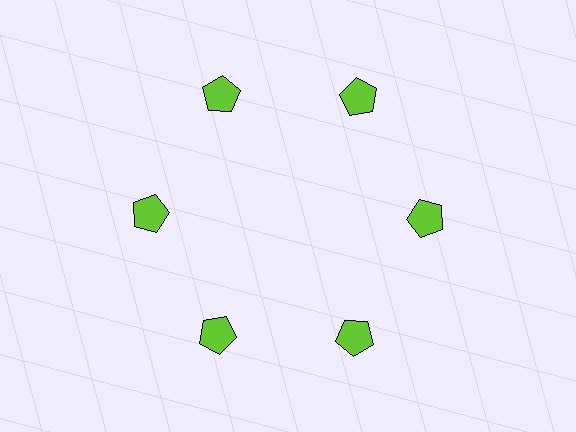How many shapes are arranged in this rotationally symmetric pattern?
There are 6 shapes, arranged in 6 groups of 1.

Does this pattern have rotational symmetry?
Yes, this pattern has 6-fold rotational symmetry. It looks the same after rotating 60 degrees around the center.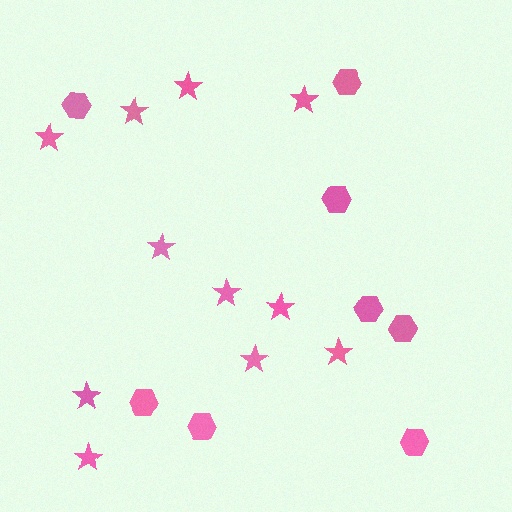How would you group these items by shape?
There are 2 groups: one group of stars (11) and one group of hexagons (8).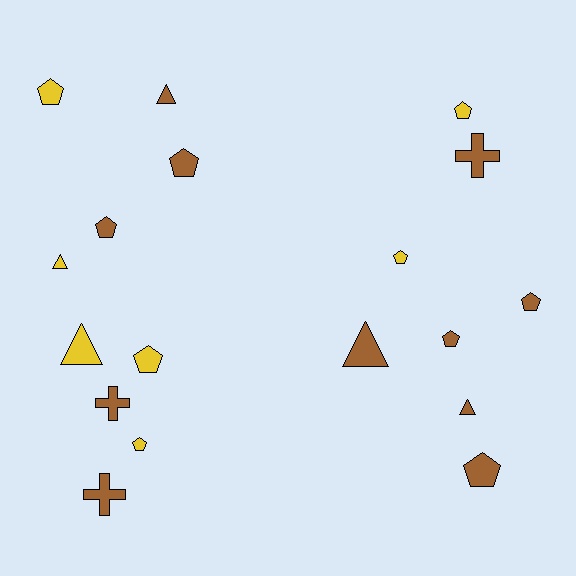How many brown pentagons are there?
There are 5 brown pentagons.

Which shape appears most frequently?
Pentagon, with 10 objects.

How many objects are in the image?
There are 18 objects.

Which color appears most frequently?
Brown, with 11 objects.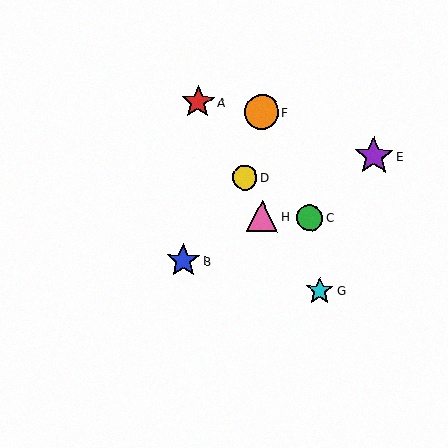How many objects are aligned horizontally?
2 objects (C, H) are aligned horizontally.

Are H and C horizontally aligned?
Yes, both are at y≈216.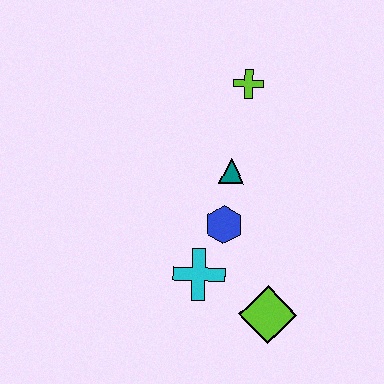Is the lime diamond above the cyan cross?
No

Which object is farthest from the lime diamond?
The lime cross is farthest from the lime diamond.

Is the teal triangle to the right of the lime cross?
No